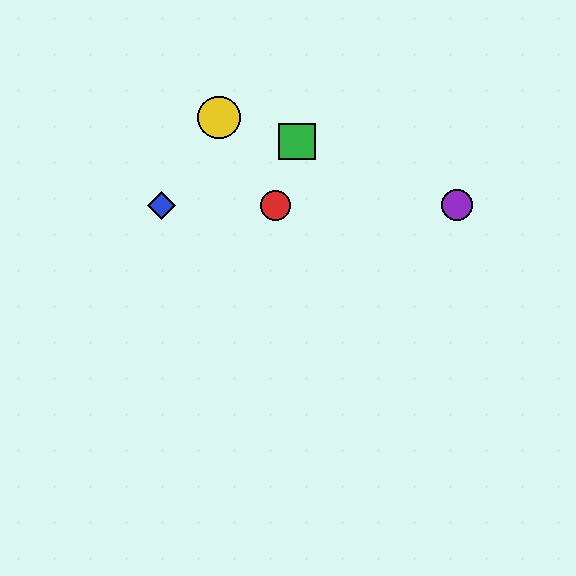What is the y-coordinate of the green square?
The green square is at y≈142.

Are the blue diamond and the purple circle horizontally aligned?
Yes, both are at y≈205.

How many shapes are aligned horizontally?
3 shapes (the red circle, the blue diamond, the purple circle) are aligned horizontally.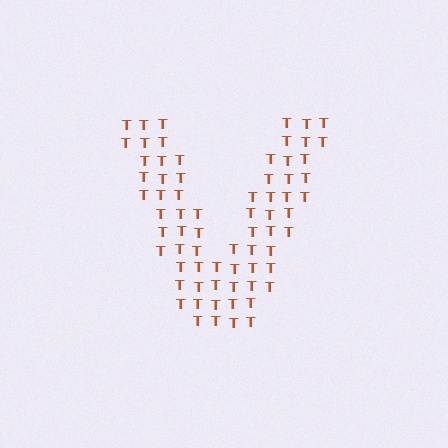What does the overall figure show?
The overall figure shows the letter V.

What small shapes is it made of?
It is made of small letter T's.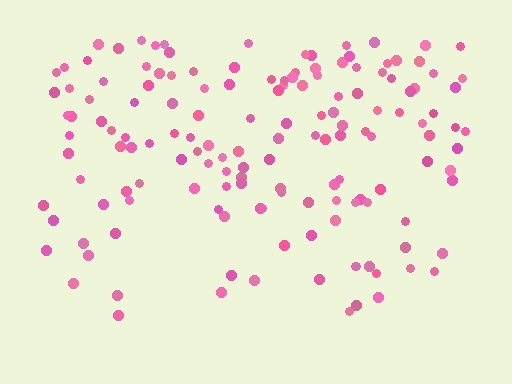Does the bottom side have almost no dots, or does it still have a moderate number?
Still a moderate number, just noticeably fewer than the top.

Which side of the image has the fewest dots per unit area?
The bottom.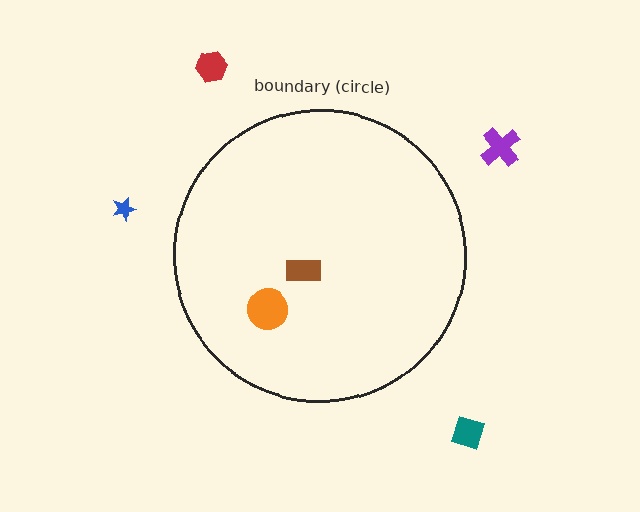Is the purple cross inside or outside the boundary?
Outside.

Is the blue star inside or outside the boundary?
Outside.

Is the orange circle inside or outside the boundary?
Inside.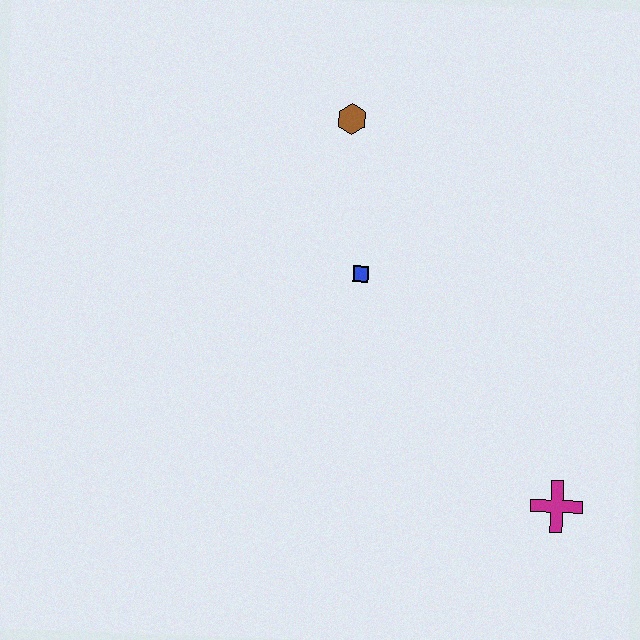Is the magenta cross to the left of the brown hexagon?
No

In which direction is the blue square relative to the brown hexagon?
The blue square is below the brown hexagon.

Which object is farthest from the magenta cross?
The brown hexagon is farthest from the magenta cross.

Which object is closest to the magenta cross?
The blue square is closest to the magenta cross.